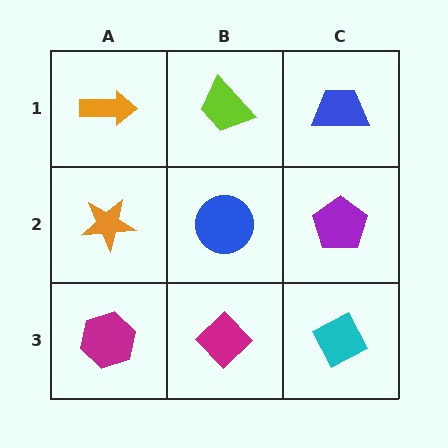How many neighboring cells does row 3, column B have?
3.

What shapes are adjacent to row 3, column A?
An orange star (row 2, column A), a magenta diamond (row 3, column B).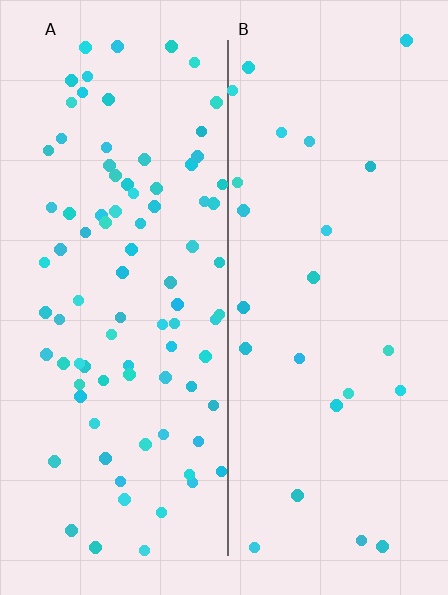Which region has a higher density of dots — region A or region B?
A (the left).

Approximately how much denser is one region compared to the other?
Approximately 3.6× — region A over region B.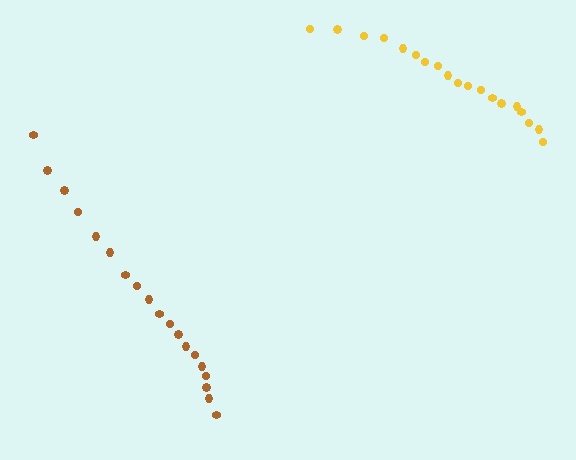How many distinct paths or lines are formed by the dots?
There are 2 distinct paths.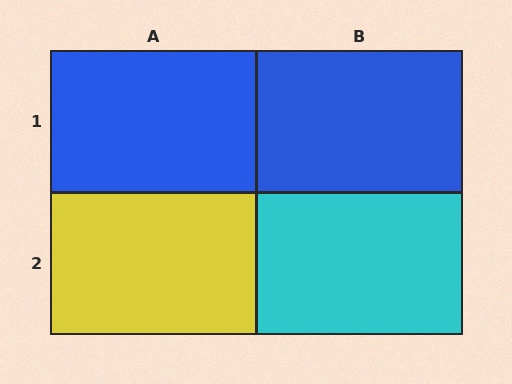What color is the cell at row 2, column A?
Yellow.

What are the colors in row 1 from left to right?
Blue, blue.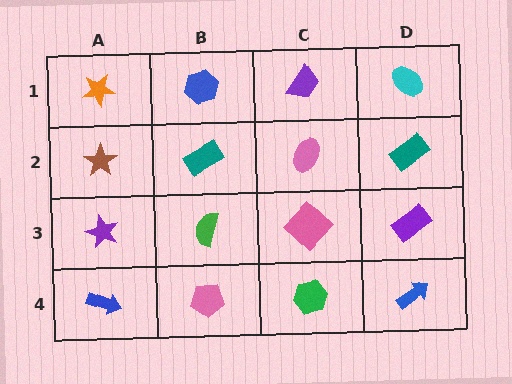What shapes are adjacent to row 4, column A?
A purple star (row 3, column A), a pink pentagon (row 4, column B).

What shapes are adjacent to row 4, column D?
A purple rectangle (row 3, column D), a green hexagon (row 4, column C).